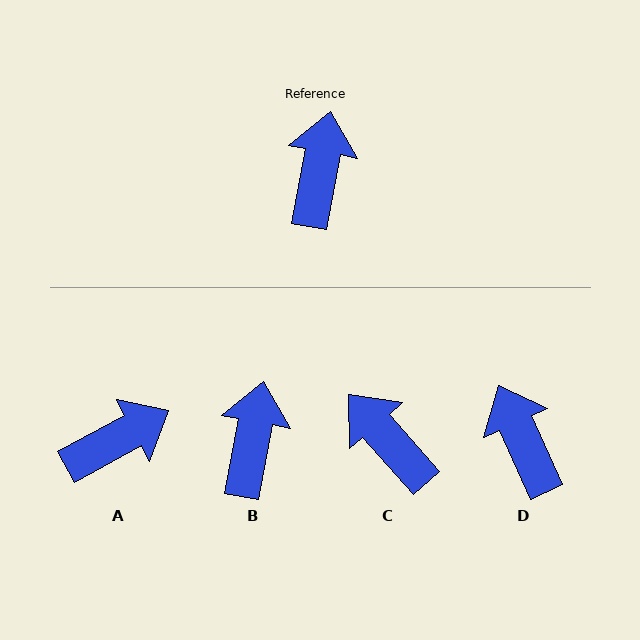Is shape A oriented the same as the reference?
No, it is off by about 51 degrees.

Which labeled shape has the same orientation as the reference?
B.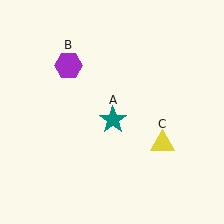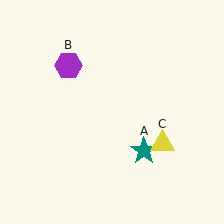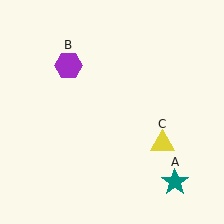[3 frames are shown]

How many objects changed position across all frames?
1 object changed position: teal star (object A).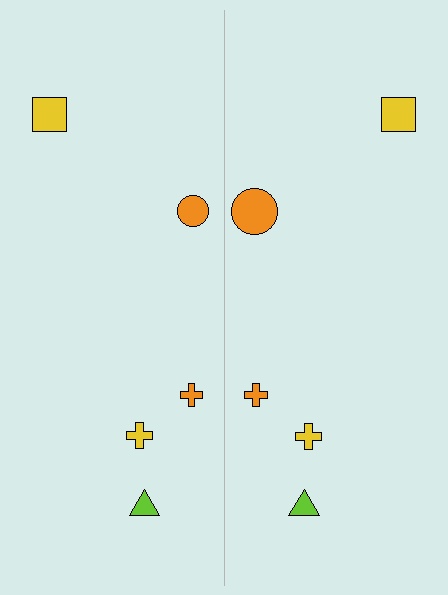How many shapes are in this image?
There are 10 shapes in this image.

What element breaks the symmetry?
The orange circle on the right side has a different size than its mirror counterpart.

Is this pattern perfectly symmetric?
No, the pattern is not perfectly symmetric. The orange circle on the right side has a different size than its mirror counterpart.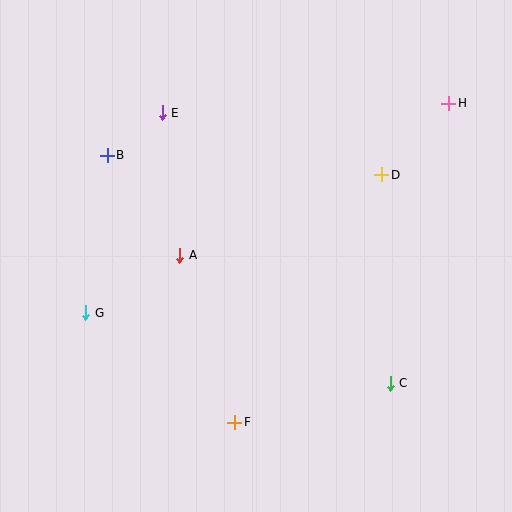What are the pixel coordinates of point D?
Point D is at (382, 175).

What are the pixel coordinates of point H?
Point H is at (449, 103).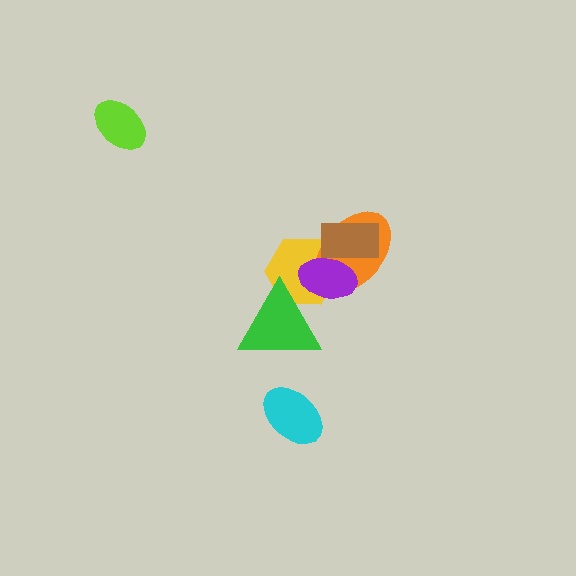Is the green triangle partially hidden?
No, no other shape covers it.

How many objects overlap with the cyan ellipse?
0 objects overlap with the cyan ellipse.